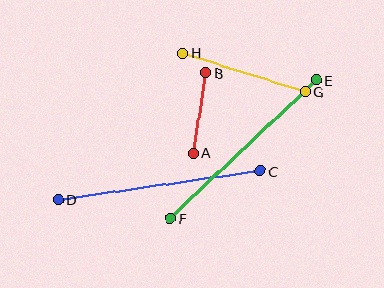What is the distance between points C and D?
The distance is approximately 204 pixels.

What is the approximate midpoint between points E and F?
The midpoint is at approximately (243, 149) pixels.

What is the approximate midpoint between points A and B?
The midpoint is at approximately (200, 113) pixels.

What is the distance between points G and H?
The distance is approximately 129 pixels.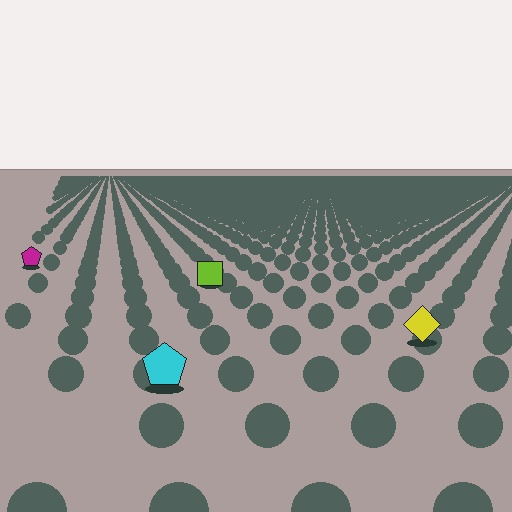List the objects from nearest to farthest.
From nearest to farthest: the cyan pentagon, the yellow diamond, the lime square, the magenta pentagon.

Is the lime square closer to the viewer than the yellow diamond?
No. The yellow diamond is closer — you can tell from the texture gradient: the ground texture is coarser near it.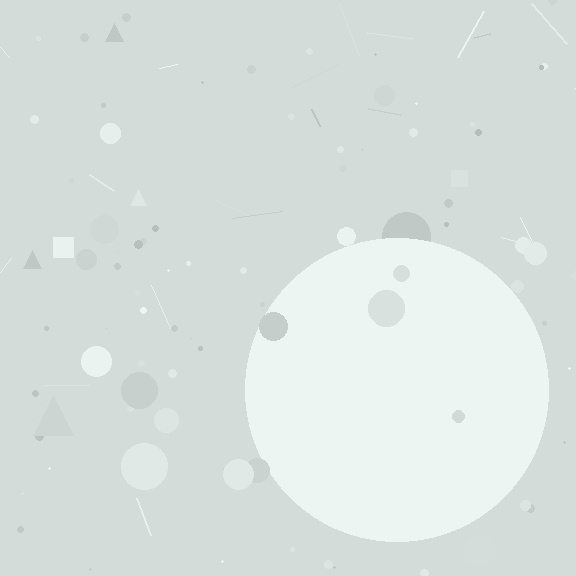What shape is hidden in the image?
A circle is hidden in the image.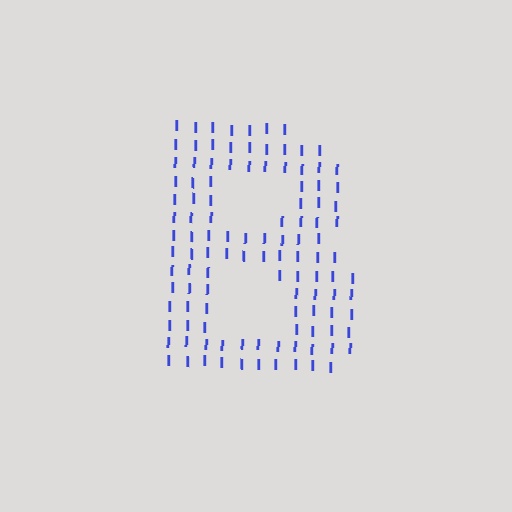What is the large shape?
The large shape is the letter B.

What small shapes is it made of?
It is made of small letter I's.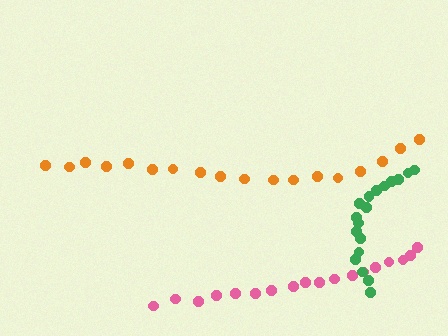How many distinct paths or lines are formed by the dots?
There are 3 distinct paths.